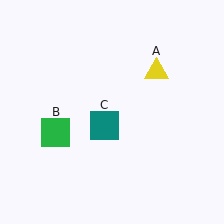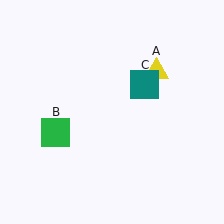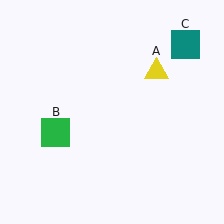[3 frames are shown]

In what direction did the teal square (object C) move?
The teal square (object C) moved up and to the right.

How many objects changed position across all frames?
1 object changed position: teal square (object C).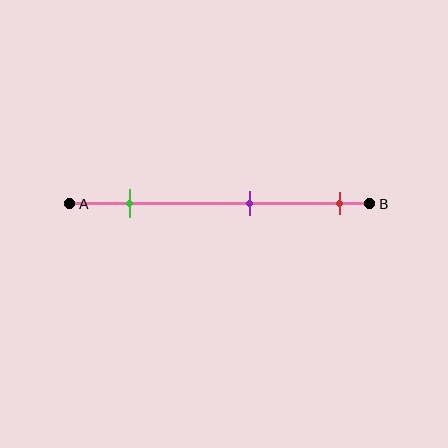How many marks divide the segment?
There are 3 marks dividing the segment.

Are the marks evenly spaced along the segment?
Yes, the marks are approximately evenly spaced.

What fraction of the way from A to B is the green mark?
The green mark is approximately 20% (0.2) of the way from A to B.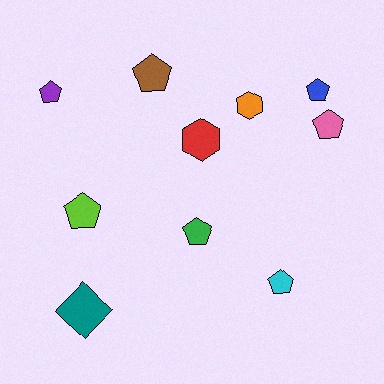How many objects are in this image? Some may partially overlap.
There are 10 objects.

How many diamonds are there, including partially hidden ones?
There is 1 diamond.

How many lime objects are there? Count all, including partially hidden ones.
There is 1 lime object.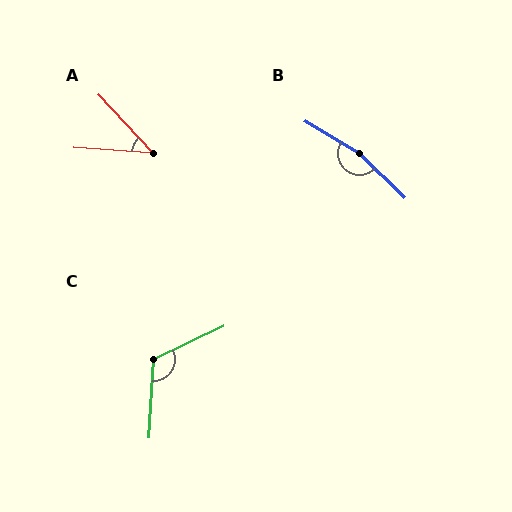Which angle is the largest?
B, at approximately 167 degrees.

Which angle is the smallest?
A, at approximately 43 degrees.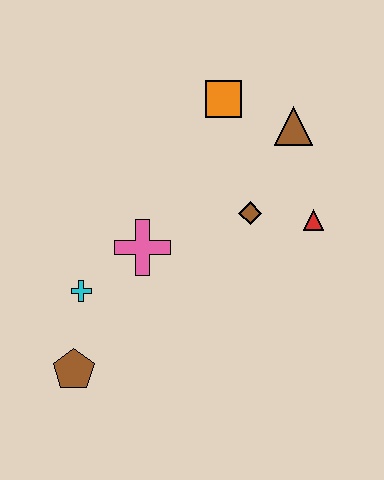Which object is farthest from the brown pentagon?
The brown triangle is farthest from the brown pentagon.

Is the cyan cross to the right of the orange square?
No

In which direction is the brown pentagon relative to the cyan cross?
The brown pentagon is below the cyan cross.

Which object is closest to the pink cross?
The cyan cross is closest to the pink cross.